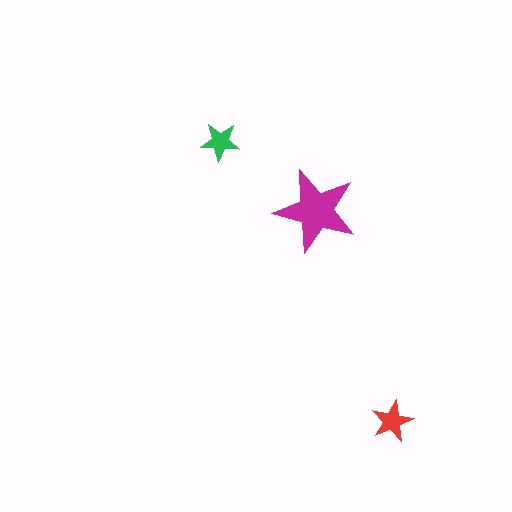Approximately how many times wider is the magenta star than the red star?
About 2 times wider.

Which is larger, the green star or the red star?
The red one.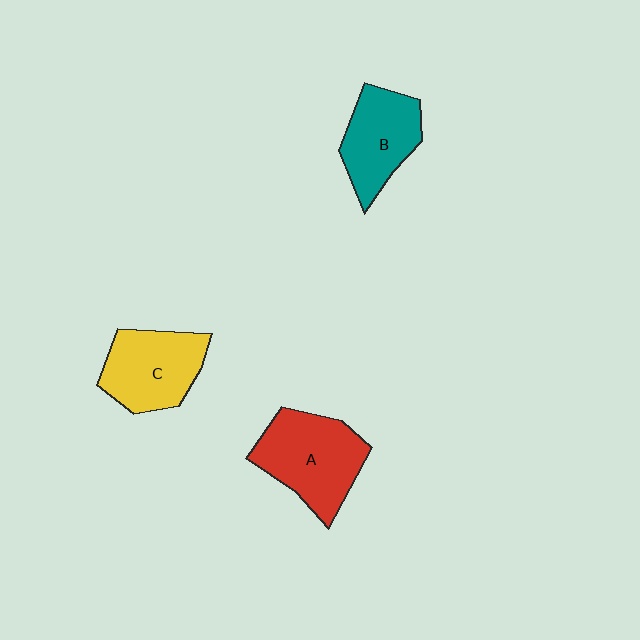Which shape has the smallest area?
Shape B (teal).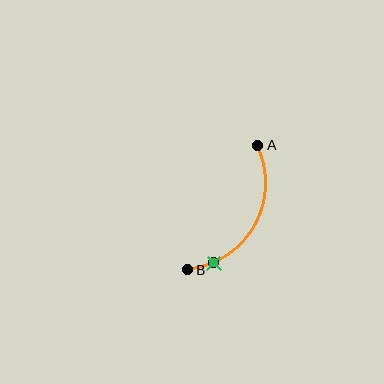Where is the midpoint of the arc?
The arc midpoint is the point on the curve farthest from the straight line joining A and B. It sits to the right of that line.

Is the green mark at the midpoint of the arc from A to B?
No. The green mark lies on the arc but is closer to endpoint B. The arc midpoint would be at the point on the curve equidistant along the arc from both A and B.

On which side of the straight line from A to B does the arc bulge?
The arc bulges to the right of the straight line connecting A and B.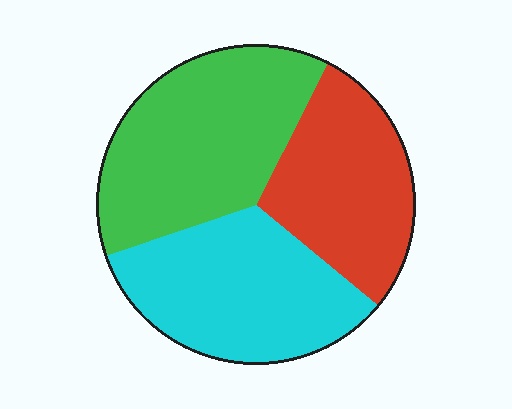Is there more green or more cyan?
Green.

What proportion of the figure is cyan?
Cyan covers roughly 35% of the figure.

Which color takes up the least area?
Red, at roughly 30%.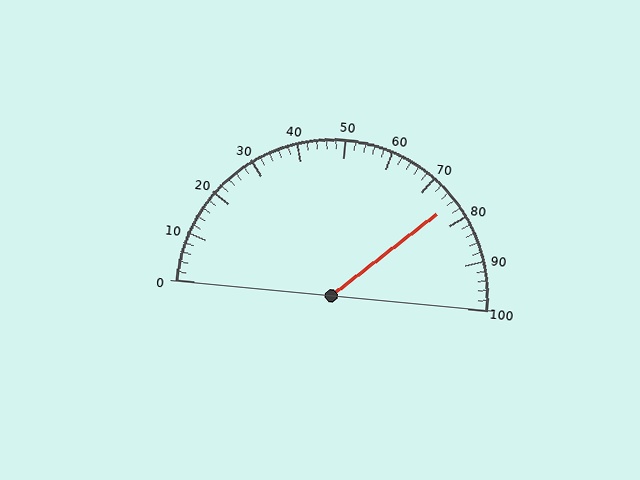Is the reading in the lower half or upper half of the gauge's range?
The reading is in the upper half of the range (0 to 100).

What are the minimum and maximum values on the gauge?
The gauge ranges from 0 to 100.